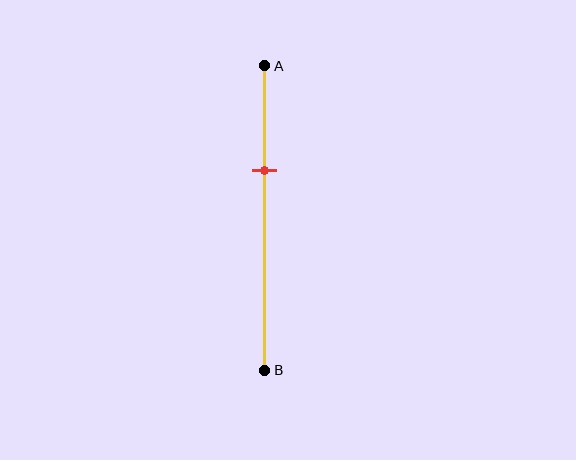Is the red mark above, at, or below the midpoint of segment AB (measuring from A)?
The red mark is above the midpoint of segment AB.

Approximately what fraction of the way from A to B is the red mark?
The red mark is approximately 35% of the way from A to B.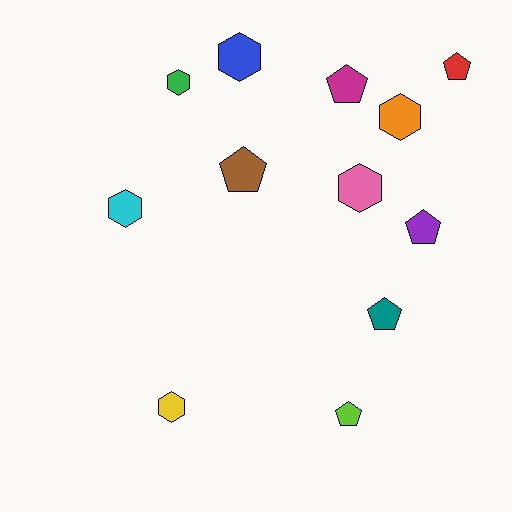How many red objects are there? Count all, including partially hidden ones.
There is 1 red object.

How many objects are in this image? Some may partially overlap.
There are 12 objects.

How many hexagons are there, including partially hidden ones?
There are 6 hexagons.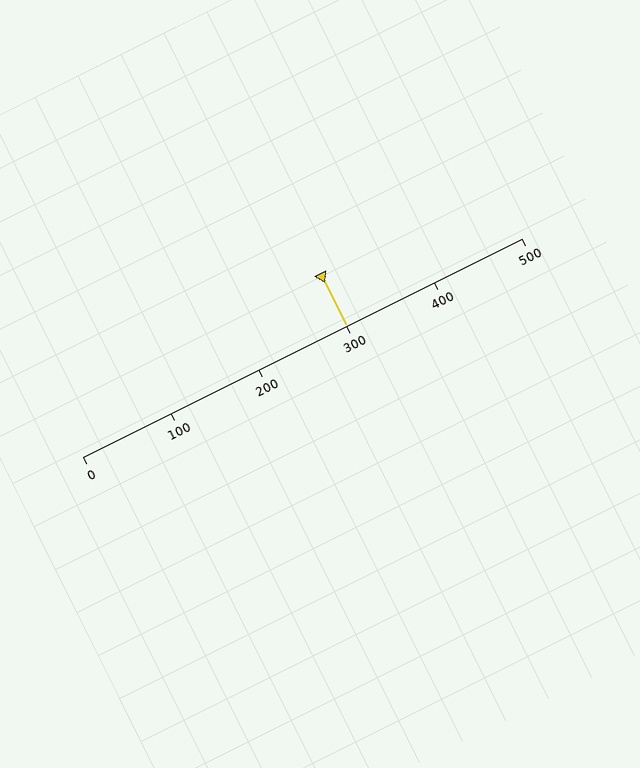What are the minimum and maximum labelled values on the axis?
The axis runs from 0 to 500.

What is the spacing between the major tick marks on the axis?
The major ticks are spaced 100 apart.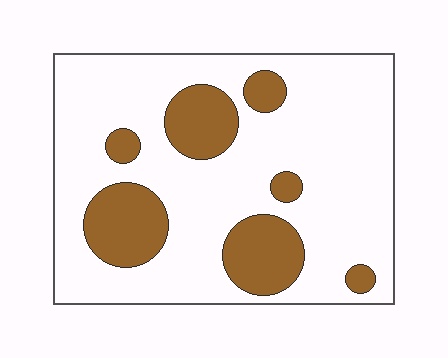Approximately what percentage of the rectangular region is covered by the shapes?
Approximately 25%.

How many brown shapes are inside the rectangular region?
7.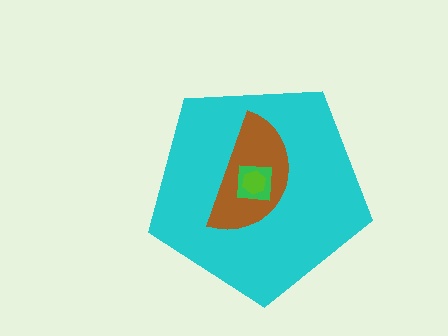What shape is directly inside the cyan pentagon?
The brown semicircle.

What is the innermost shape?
The lime hexagon.